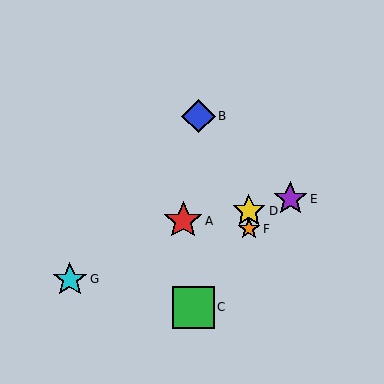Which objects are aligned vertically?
Objects D, F are aligned vertically.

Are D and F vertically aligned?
Yes, both are at x≈249.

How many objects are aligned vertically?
2 objects (D, F) are aligned vertically.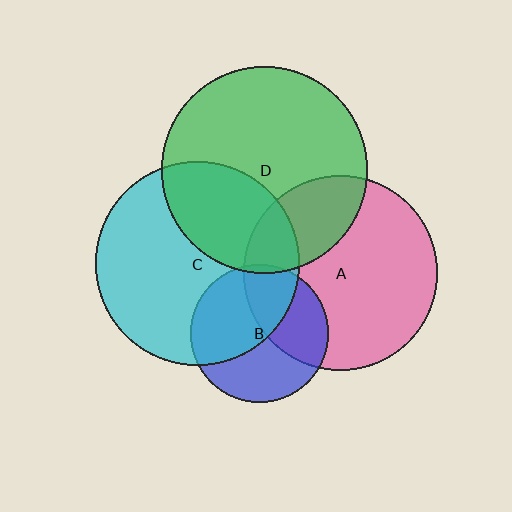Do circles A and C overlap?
Yes.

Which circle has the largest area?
Circle D (green).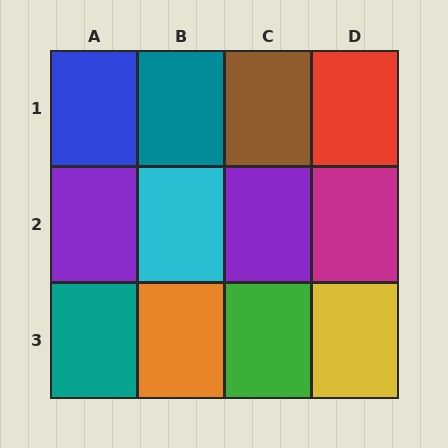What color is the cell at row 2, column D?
Magenta.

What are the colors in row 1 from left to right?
Blue, teal, brown, red.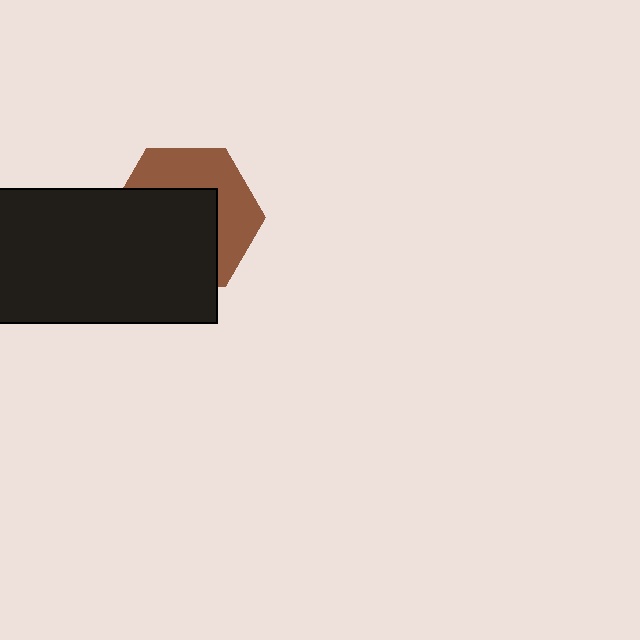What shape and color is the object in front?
The object in front is a black rectangle.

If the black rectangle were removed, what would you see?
You would see the complete brown hexagon.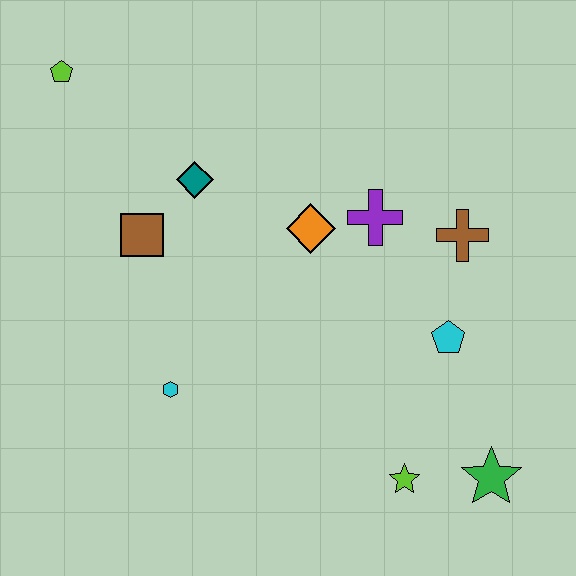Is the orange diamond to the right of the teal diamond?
Yes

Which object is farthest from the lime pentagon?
The green star is farthest from the lime pentagon.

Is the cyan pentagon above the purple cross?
No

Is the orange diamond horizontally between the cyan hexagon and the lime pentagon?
No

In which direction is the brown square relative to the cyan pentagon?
The brown square is to the left of the cyan pentagon.